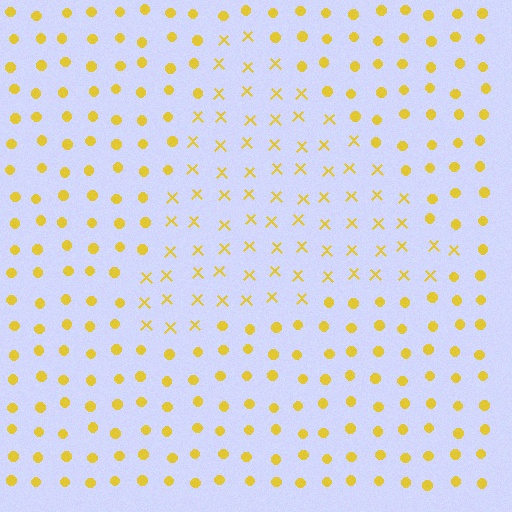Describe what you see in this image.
The image is filled with small yellow elements arranged in a uniform grid. A triangle-shaped region contains X marks, while the surrounding area contains circles. The boundary is defined purely by the change in element shape.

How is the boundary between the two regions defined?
The boundary is defined by a change in element shape: X marks inside vs. circles outside. All elements share the same color and spacing.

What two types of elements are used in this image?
The image uses X marks inside the triangle region and circles outside it.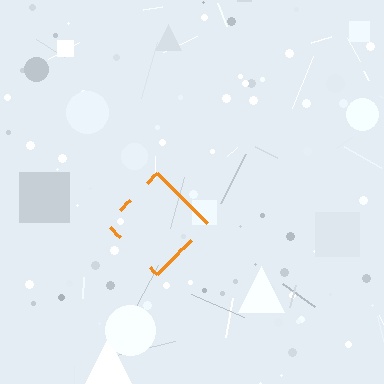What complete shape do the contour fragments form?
The contour fragments form a diamond.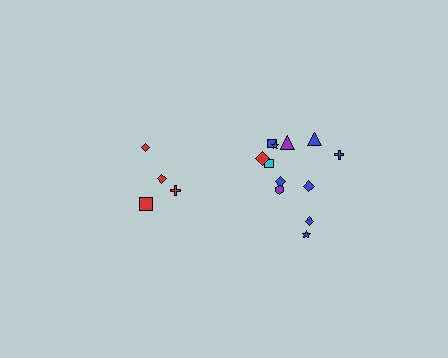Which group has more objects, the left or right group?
The right group.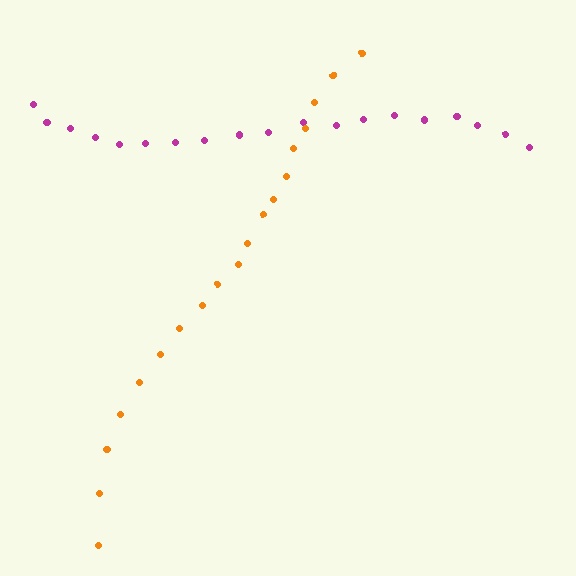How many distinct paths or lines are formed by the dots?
There are 2 distinct paths.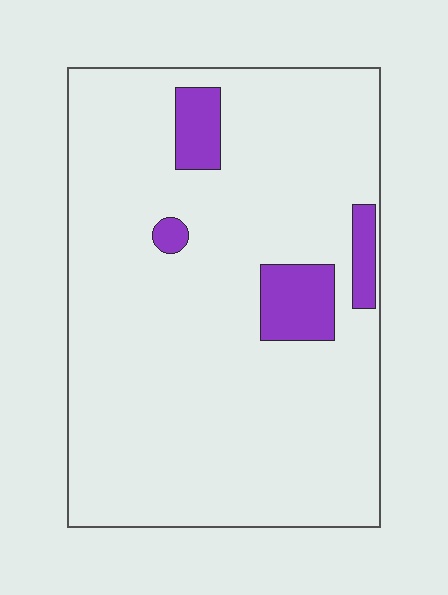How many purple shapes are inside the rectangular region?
4.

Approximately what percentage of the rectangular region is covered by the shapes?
Approximately 10%.